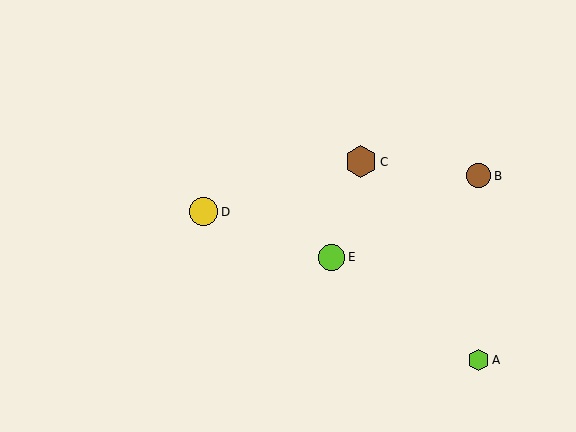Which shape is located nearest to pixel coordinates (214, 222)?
The yellow circle (labeled D) at (204, 212) is nearest to that location.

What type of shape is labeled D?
Shape D is a yellow circle.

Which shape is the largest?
The brown hexagon (labeled C) is the largest.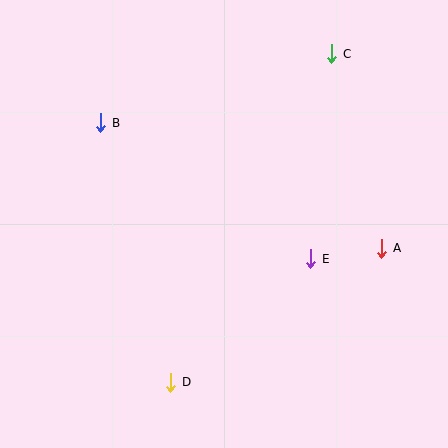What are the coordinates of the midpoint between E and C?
The midpoint between E and C is at (321, 156).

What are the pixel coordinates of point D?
Point D is at (171, 382).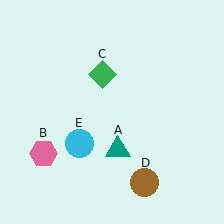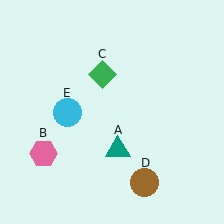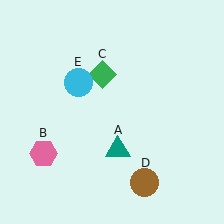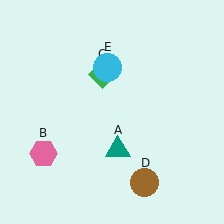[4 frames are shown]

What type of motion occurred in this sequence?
The cyan circle (object E) rotated clockwise around the center of the scene.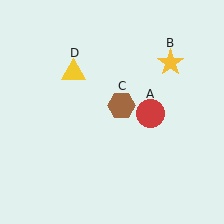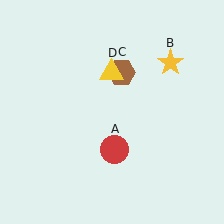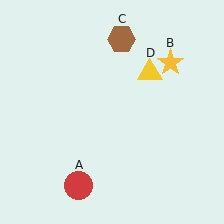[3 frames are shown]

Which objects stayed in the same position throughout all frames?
Yellow star (object B) remained stationary.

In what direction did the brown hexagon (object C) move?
The brown hexagon (object C) moved up.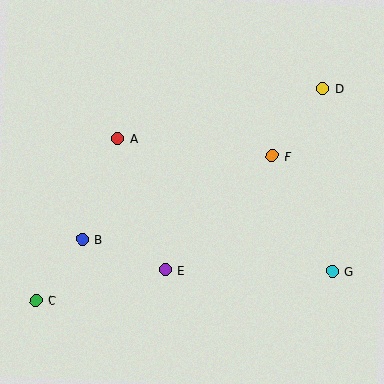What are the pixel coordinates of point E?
Point E is at (165, 270).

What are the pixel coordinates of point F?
Point F is at (272, 156).